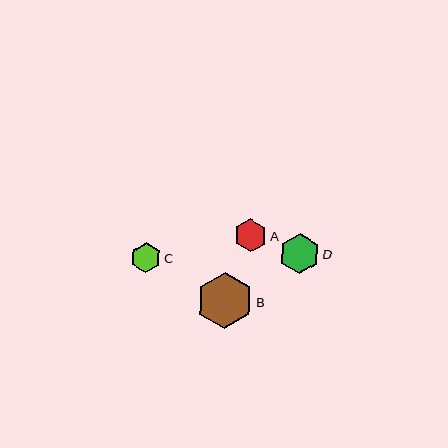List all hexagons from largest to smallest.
From largest to smallest: B, D, A, C.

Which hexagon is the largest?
Hexagon B is the largest with a size of approximately 56 pixels.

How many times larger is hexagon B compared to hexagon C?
Hexagon B is approximately 1.9 times the size of hexagon C.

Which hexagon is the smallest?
Hexagon C is the smallest with a size of approximately 30 pixels.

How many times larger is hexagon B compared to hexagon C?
Hexagon B is approximately 1.9 times the size of hexagon C.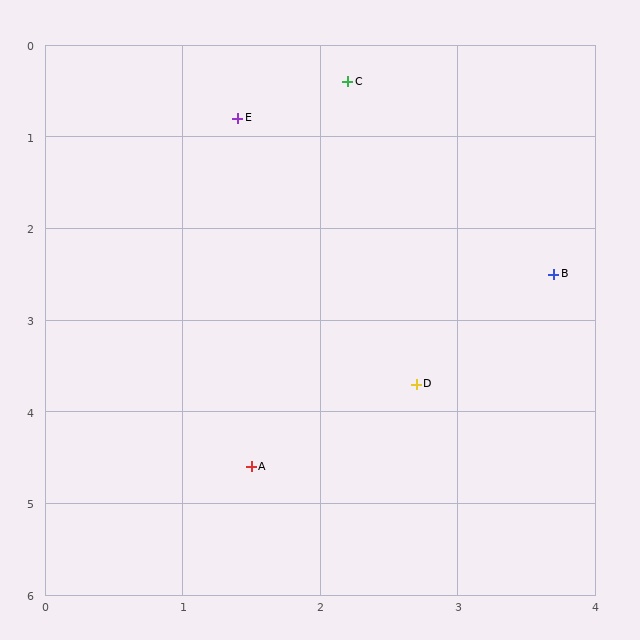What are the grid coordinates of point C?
Point C is at approximately (2.2, 0.4).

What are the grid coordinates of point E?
Point E is at approximately (1.4, 0.8).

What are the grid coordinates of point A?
Point A is at approximately (1.5, 4.6).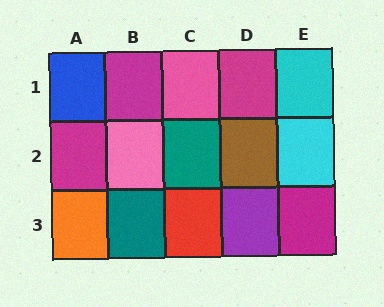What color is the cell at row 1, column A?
Blue.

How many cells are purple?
1 cell is purple.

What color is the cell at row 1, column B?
Magenta.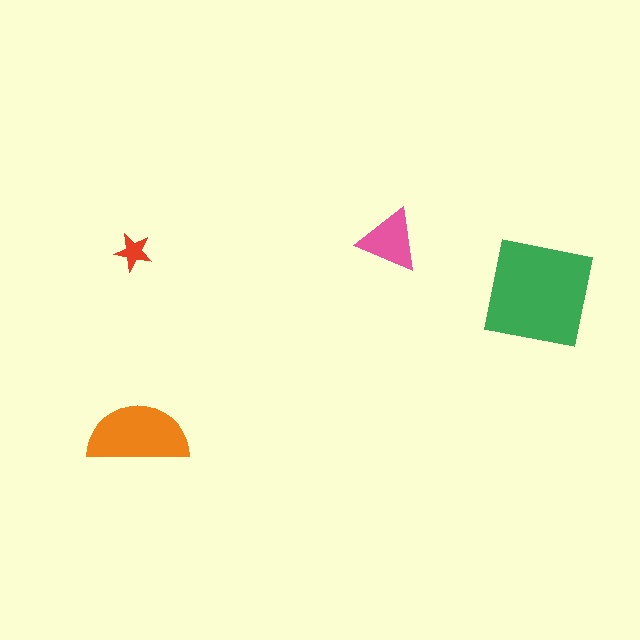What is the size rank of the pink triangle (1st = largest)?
3rd.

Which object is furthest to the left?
The red star is leftmost.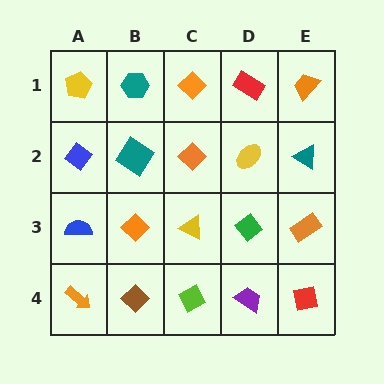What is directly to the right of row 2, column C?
A yellow ellipse.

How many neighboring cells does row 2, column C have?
4.